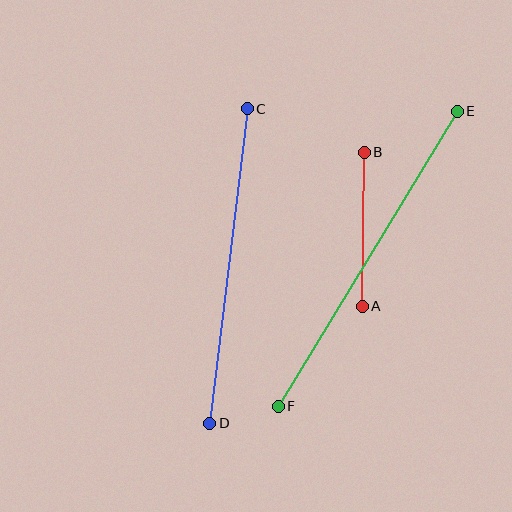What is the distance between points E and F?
The distance is approximately 345 pixels.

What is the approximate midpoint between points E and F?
The midpoint is at approximately (368, 259) pixels.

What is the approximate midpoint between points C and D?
The midpoint is at approximately (229, 266) pixels.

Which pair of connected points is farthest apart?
Points E and F are farthest apart.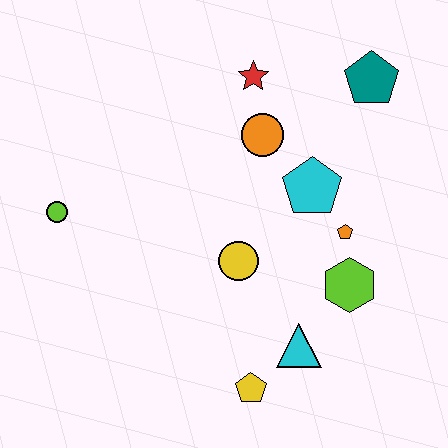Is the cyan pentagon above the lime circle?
Yes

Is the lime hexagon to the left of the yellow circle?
No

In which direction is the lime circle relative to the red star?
The lime circle is to the left of the red star.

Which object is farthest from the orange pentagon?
The lime circle is farthest from the orange pentagon.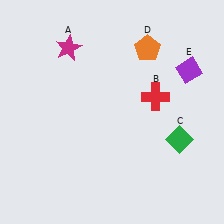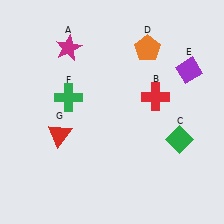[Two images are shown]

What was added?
A green cross (F), a red triangle (G) were added in Image 2.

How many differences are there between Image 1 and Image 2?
There are 2 differences between the two images.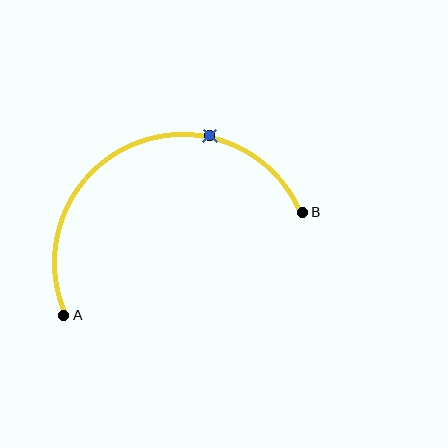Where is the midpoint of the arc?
The arc midpoint is the point on the curve farthest from the straight line joining A and B. It sits above that line.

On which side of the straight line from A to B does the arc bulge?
The arc bulges above the straight line connecting A and B.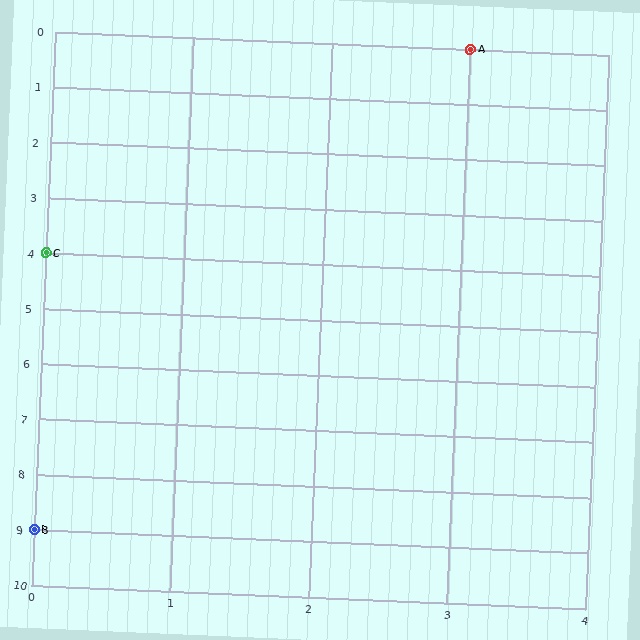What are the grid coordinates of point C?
Point C is at grid coordinates (0, 4).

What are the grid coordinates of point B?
Point B is at grid coordinates (0, 9).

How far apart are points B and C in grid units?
Points B and C are 5 rows apart.